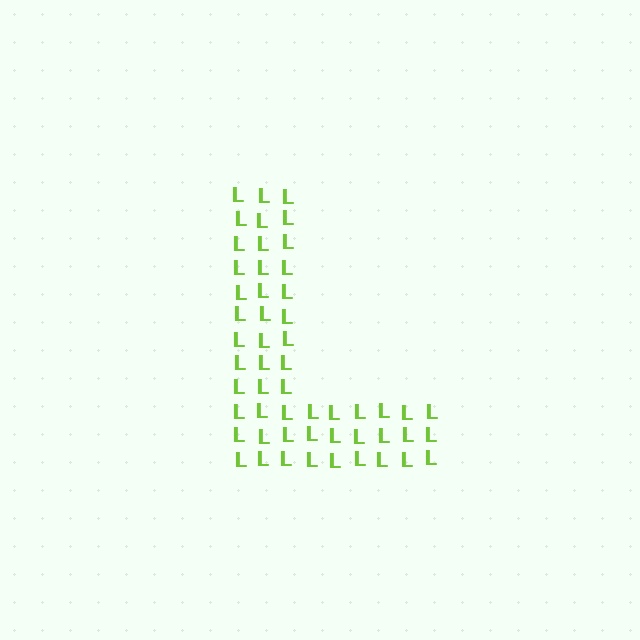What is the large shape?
The large shape is the letter L.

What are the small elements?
The small elements are letter L's.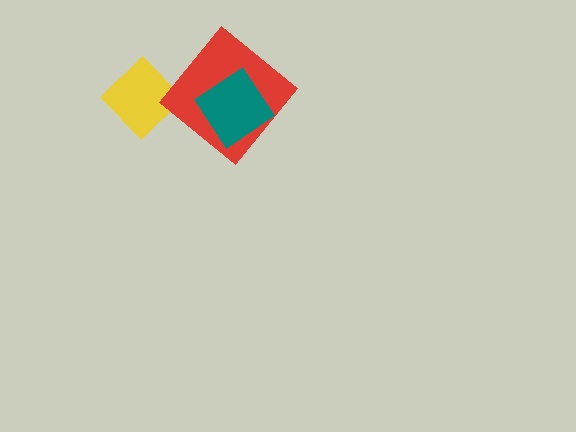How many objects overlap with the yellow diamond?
0 objects overlap with the yellow diamond.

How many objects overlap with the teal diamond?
1 object overlaps with the teal diamond.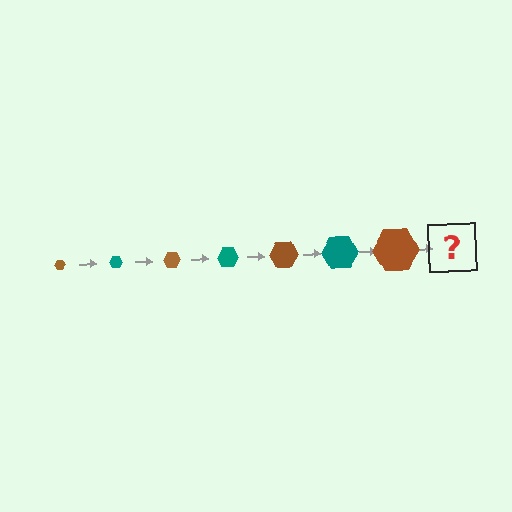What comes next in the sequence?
The next element should be a teal hexagon, larger than the previous one.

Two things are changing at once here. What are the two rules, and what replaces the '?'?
The two rules are that the hexagon grows larger each step and the color cycles through brown and teal. The '?' should be a teal hexagon, larger than the previous one.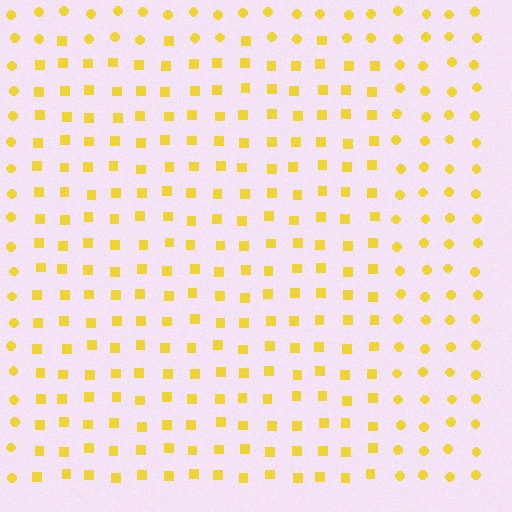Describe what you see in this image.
The image is filled with small yellow elements arranged in a uniform grid. A rectangle-shaped region contains squares, while the surrounding area contains circles. The boundary is defined purely by the change in element shape.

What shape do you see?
I see a rectangle.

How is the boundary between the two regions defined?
The boundary is defined by a change in element shape: squares inside vs. circles outside. All elements share the same color and spacing.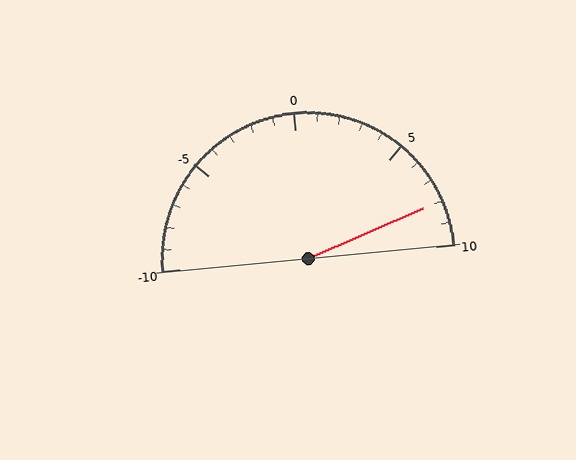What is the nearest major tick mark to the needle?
The nearest major tick mark is 10.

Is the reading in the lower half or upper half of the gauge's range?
The reading is in the upper half of the range (-10 to 10).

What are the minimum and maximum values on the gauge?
The gauge ranges from -10 to 10.